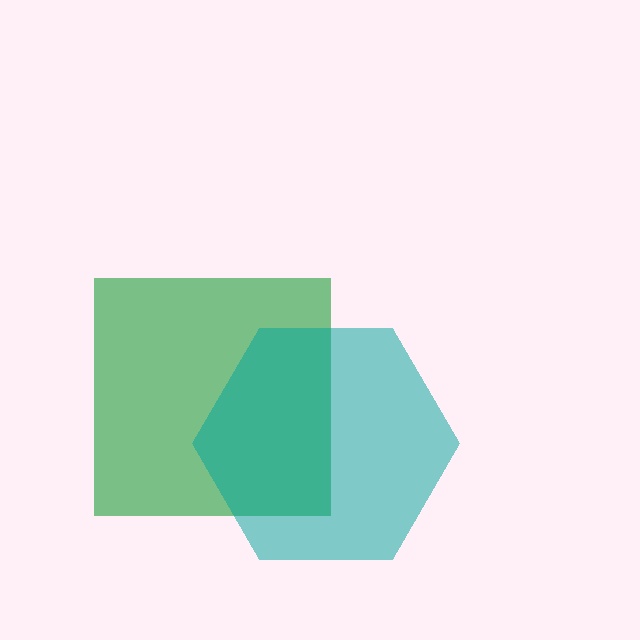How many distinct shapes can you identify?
There are 2 distinct shapes: a green square, a teal hexagon.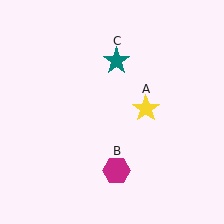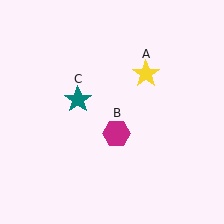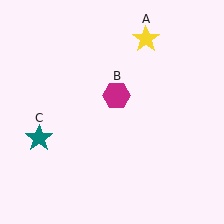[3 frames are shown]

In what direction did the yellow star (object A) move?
The yellow star (object A) moved up.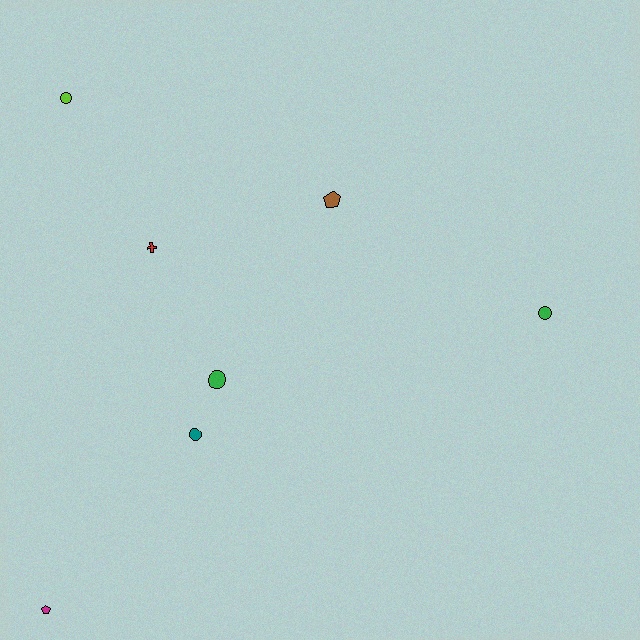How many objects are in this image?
There are 7 objects.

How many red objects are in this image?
There is 1 red object.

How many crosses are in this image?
There is 1 cross.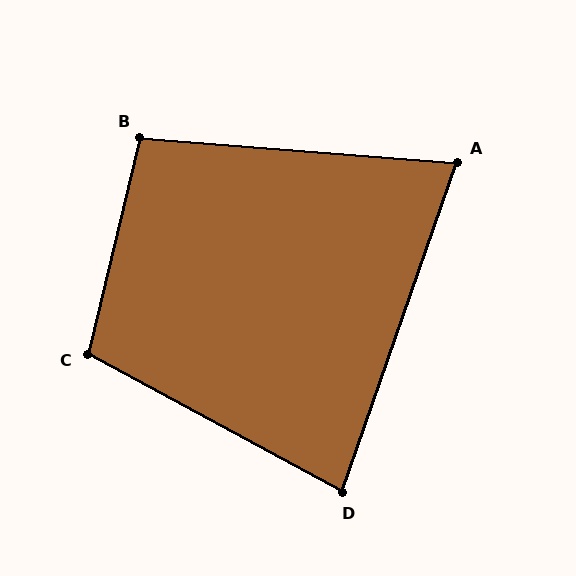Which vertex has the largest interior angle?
C, at approximately 105 degrees.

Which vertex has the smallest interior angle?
A, at approximately 75 degrees.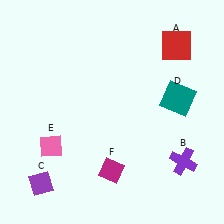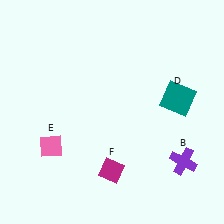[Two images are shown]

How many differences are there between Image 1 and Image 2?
There are 2 differences between the two images.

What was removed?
The purple diamond (C), the red square (A) were removed in Image 2.